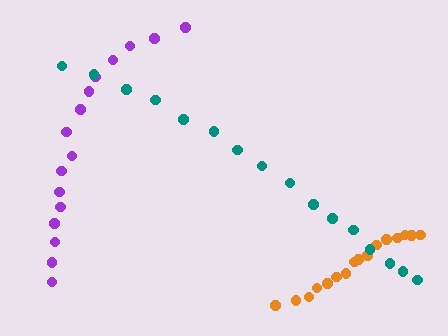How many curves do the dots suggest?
There are 3 distinct paths.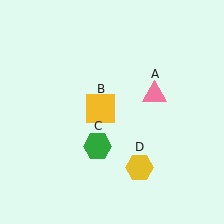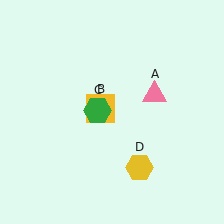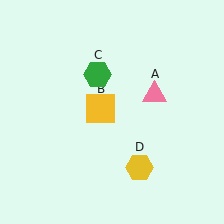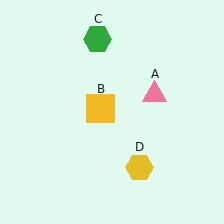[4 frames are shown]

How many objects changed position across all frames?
1 object changed position: green hexagon (object C).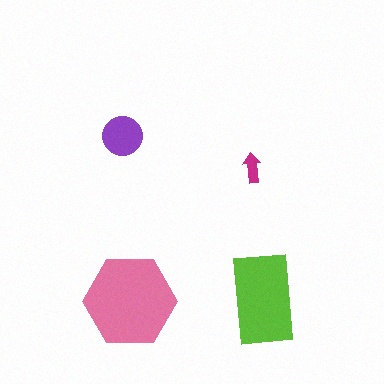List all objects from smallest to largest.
The magenta arrow, the purple circle, the lime rectangle, the pink hexagon.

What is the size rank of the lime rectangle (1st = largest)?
2nd.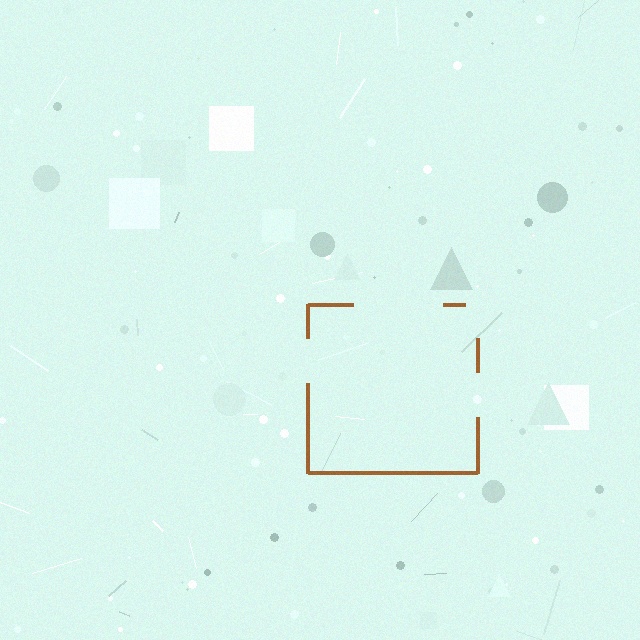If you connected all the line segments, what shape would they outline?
They would outline a square.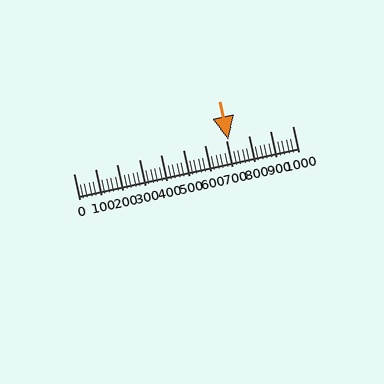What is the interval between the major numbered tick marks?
The major tick marks are spaced 100 units apart.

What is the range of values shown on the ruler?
The ruler shows values from 0 to 1000.